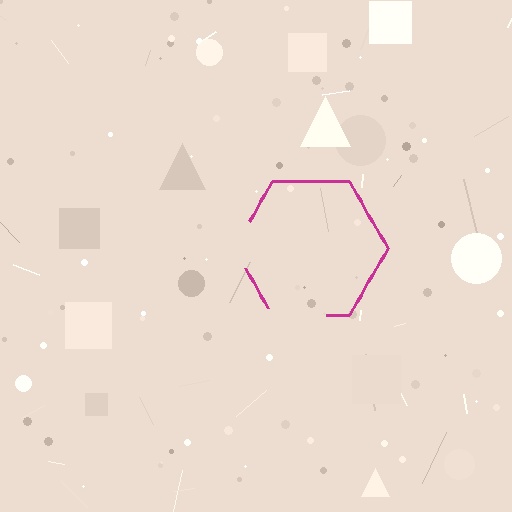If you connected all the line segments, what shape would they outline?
They would outline a hexagon.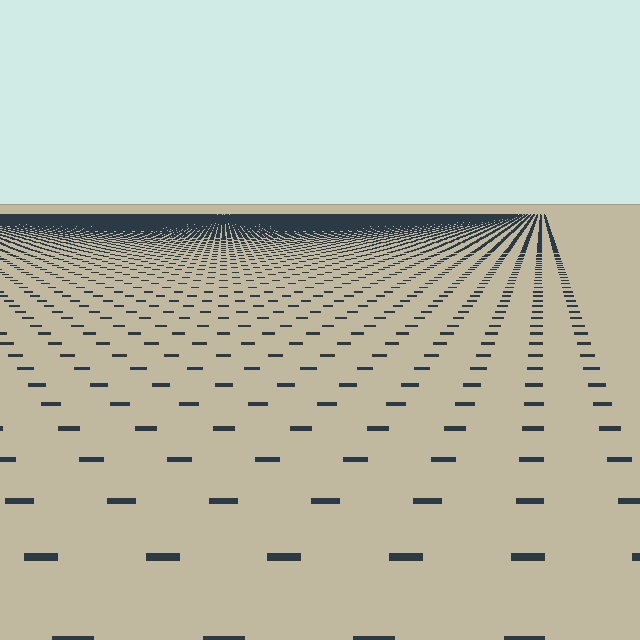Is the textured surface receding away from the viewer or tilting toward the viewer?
The surface is receding away from the viewer. Texture elements get smaller and denser toward the top.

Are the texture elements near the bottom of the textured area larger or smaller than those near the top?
Larger. Near the bottom, elements are closer to the viewer and appear at a bigger on-screen size.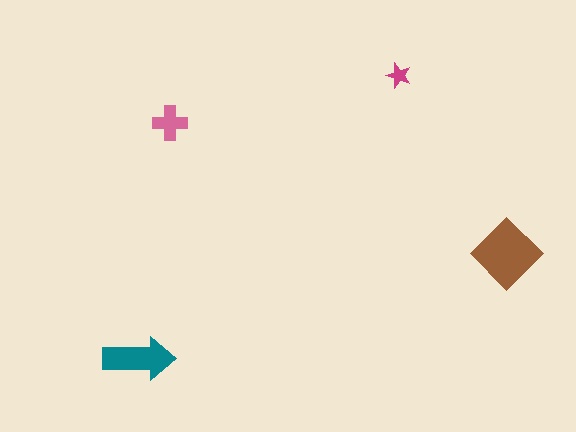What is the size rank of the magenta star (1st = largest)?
4th.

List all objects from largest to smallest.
The brown diamond, the teal arrow, the pink cross, the magenta star.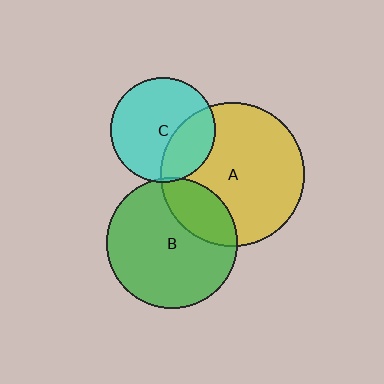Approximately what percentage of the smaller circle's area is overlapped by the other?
Approximately 5%.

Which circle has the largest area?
Circle A (yellow).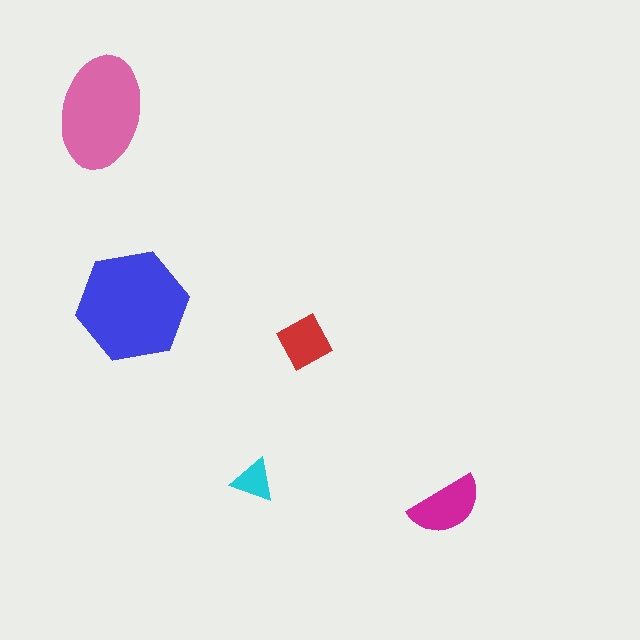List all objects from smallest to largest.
The cyan triangle, the red diamond, the magenta semicircle, the pink ellipse, the blue hexagon.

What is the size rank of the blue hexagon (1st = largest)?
1st.